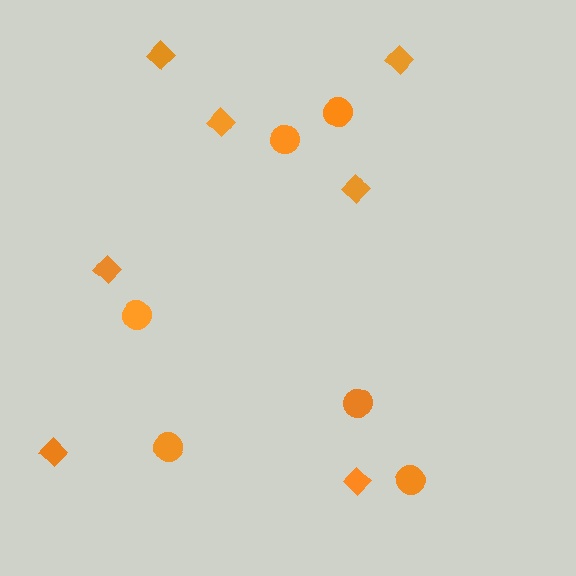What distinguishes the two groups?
There are 2 groups: one group of circles (6) and one group of diamonds (7).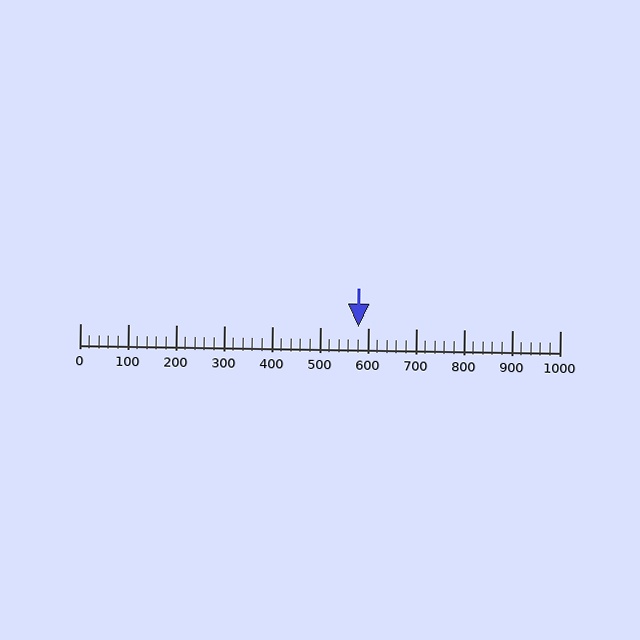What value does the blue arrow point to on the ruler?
The blue arrow points to approximately 580.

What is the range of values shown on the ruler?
The ruler shows values from 0 to 1000.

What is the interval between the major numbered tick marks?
The major tick marks are spaced 100 units apart.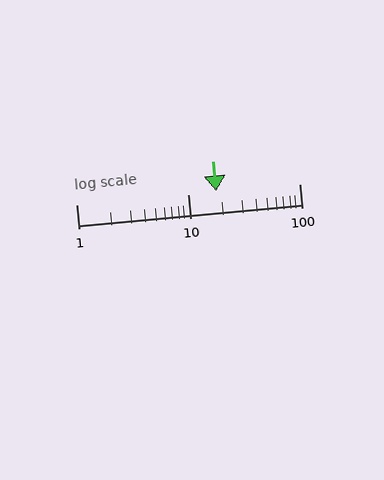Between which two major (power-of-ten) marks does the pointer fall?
The pointer is between 10 and 100.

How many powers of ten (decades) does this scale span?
The scale spans 2 decades, from 1 to 100.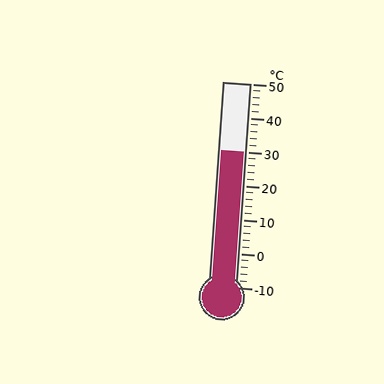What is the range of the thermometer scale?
The thermometer scale ranges from -10°C to 50°C.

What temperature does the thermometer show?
The thermometer shows approximately 30°C.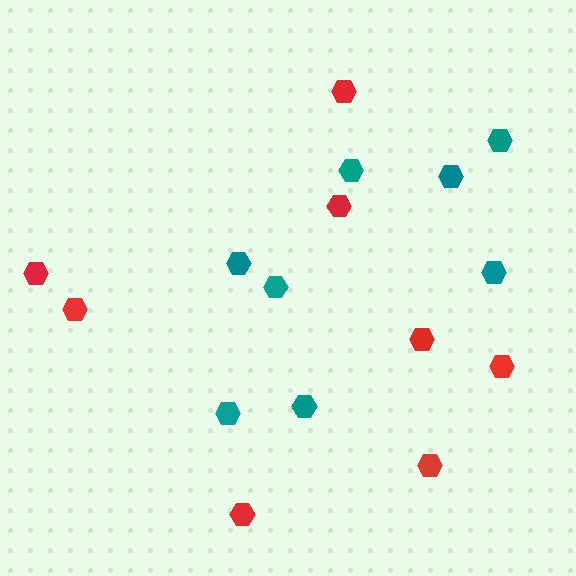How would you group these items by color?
There are 2 groups: one group of teal hexagons (8) and one group of red hexagons (8).